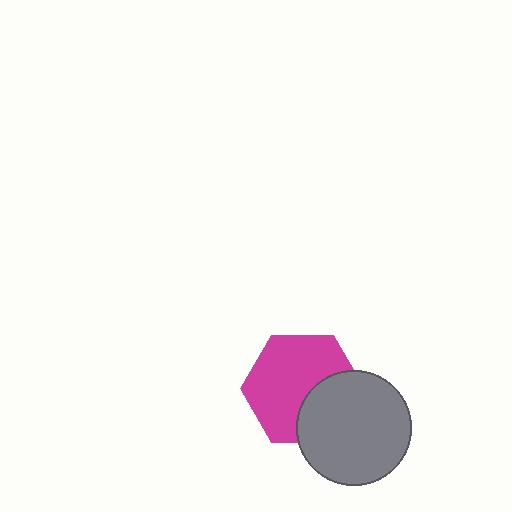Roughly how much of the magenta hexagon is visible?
Most of it is visible (roughly 67%).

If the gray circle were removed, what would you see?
You would see the complete magenta hexagon.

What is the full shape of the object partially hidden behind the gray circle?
The partially hidden object is a magenta hexagon.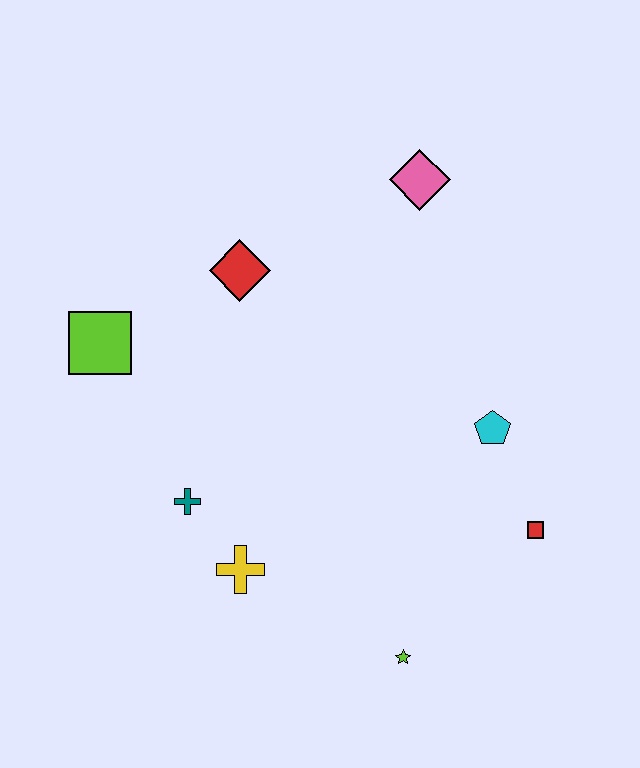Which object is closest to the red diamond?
The lime square is closest to the red diamond.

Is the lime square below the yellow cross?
No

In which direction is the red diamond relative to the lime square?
The red diamond is to the right of the lime square.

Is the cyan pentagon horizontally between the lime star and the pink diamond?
No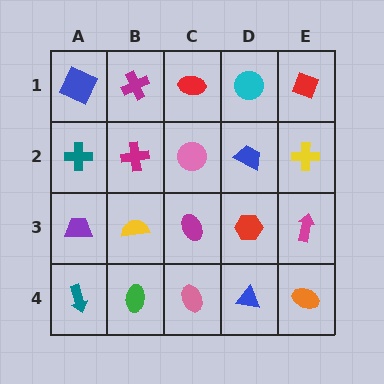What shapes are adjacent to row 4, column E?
A magenta arrow (row 3, column E), a blue triangle (row 4, column D).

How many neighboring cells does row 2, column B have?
4.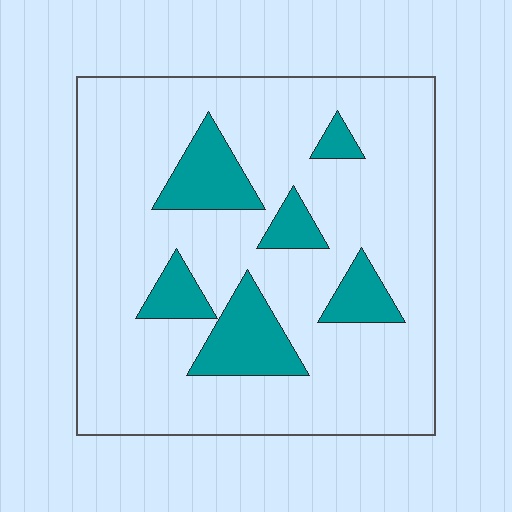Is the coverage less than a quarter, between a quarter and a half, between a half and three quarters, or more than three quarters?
Less than a quarter.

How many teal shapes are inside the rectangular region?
6.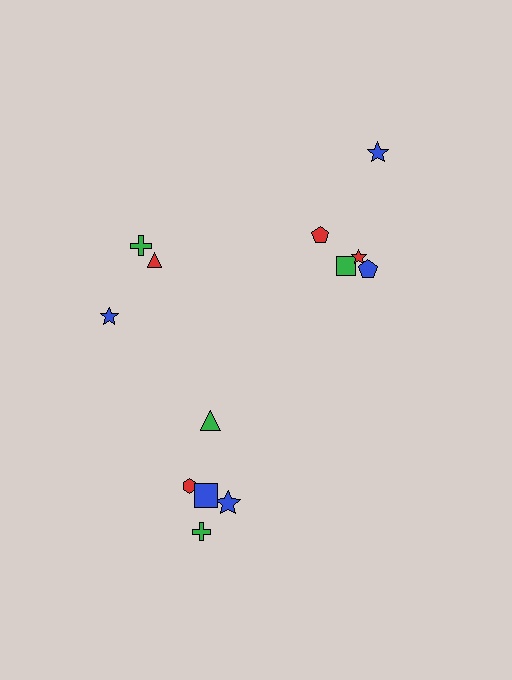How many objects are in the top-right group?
There are 5 objects.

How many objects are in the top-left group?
There are 3 objects.